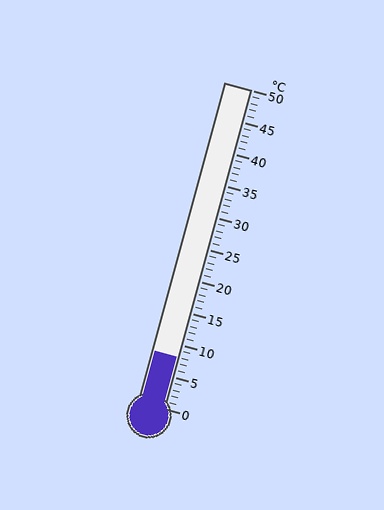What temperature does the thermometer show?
The thermometer shows approximately 8°C.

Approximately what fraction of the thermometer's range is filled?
The thermometer is filled to approximately 15% of its range.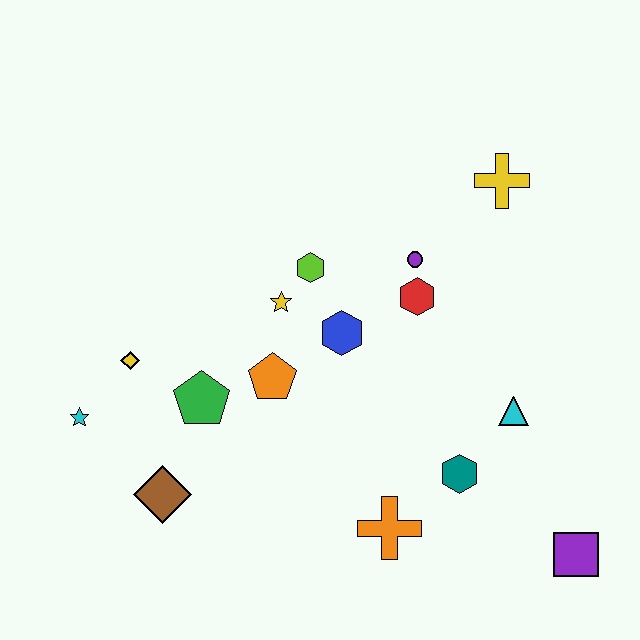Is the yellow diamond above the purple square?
Yes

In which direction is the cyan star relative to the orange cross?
The cyan star is to the left of the orange cross.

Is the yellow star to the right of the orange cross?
No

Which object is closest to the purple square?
The teal hexagon is closest to the purple square.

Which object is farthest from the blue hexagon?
The purple square is farthest from the blue hexagon.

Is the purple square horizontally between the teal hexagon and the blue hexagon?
No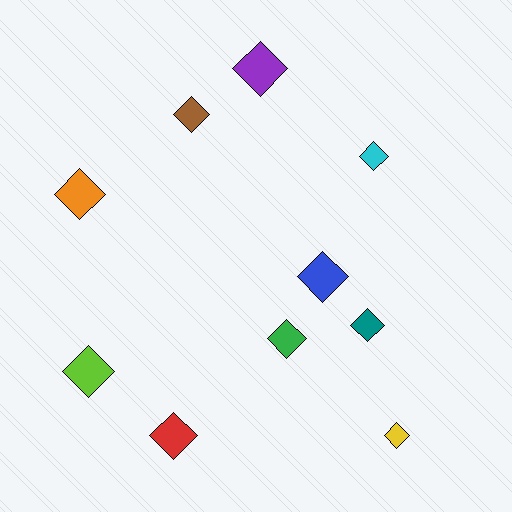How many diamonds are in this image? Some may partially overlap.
There are 10 diamonds.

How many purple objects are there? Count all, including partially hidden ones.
There is 1 purple object.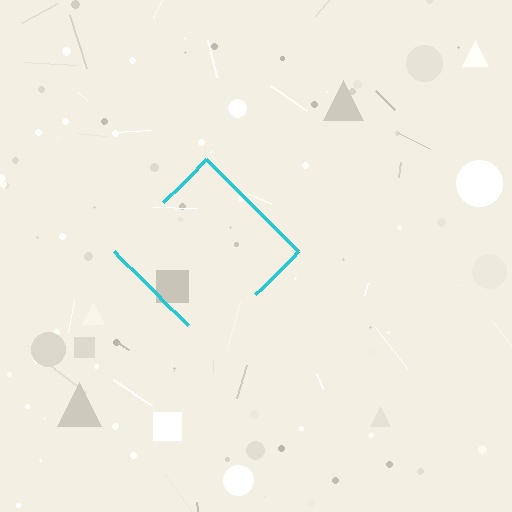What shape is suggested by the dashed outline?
The dashed outline suggests a diamond.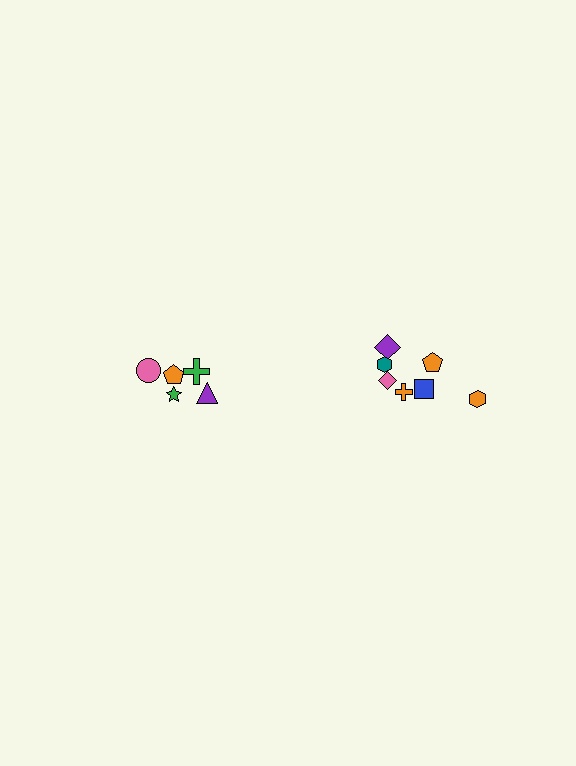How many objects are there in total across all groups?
There are 12 objects.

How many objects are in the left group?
There are 5 objects.